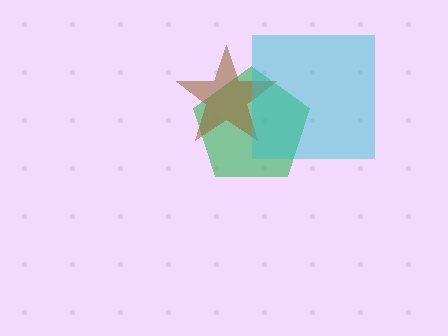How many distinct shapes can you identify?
There are 3 distinct shapes: a green pentagon, a brown star, a cyan square.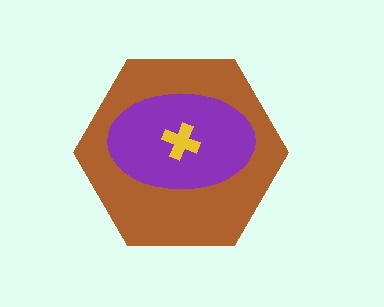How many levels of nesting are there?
3.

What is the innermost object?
The yellow cross.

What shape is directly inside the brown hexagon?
The purple ellipse.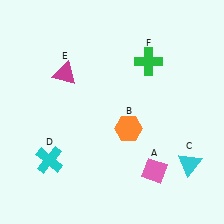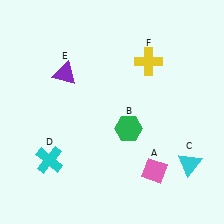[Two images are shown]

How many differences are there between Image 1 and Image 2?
There are 3 differences between the two images.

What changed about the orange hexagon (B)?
In Image 1, B is orange. In Image 2, it changed to green.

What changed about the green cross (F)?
In Image 1, F is green. In Image 2, it changed to yellow.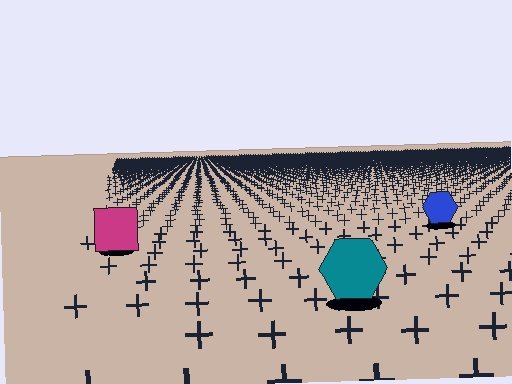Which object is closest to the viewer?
The teal hexagon is closest. The texture marks near it are larger and more spread out.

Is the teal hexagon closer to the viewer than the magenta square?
Yes. The teal hexagon is closer — you can tell from the texture gradient: the ground texture is coarser near it.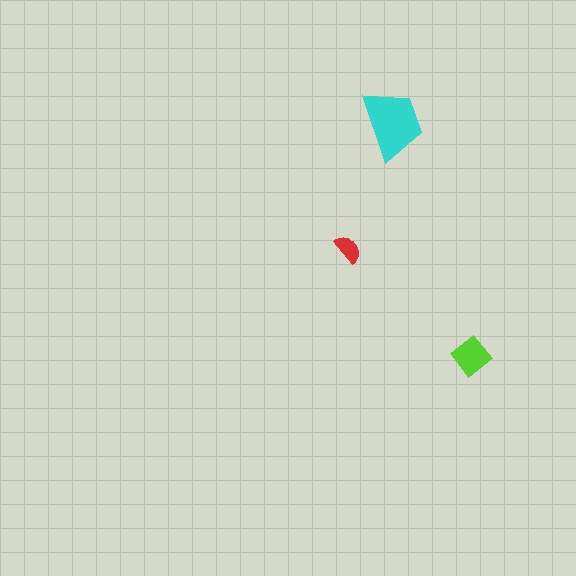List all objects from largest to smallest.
The cyan trapezoid, the lime diamond, the red semicircle.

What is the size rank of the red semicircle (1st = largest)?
3rd.